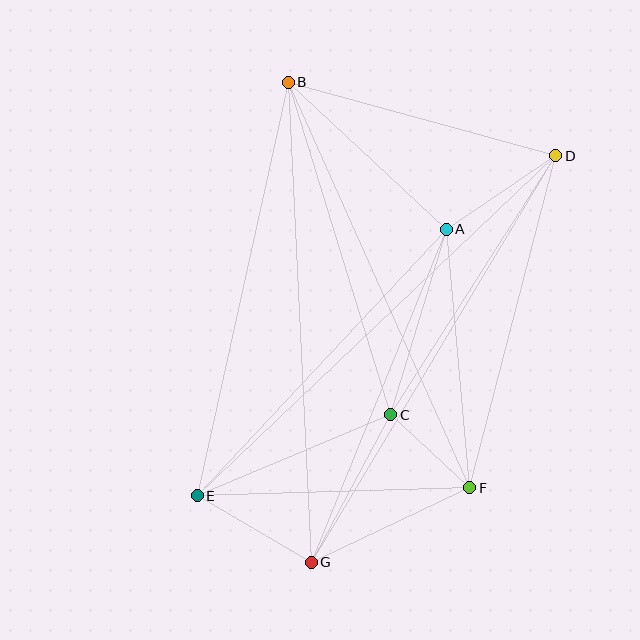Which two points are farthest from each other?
Points D and E are farthest from each other.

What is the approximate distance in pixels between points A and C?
The distance between A and C is approximately 194 pixels.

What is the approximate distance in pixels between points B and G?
The distance between B and G is approximately 480 pixels.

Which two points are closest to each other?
Points C and F are closest to each other.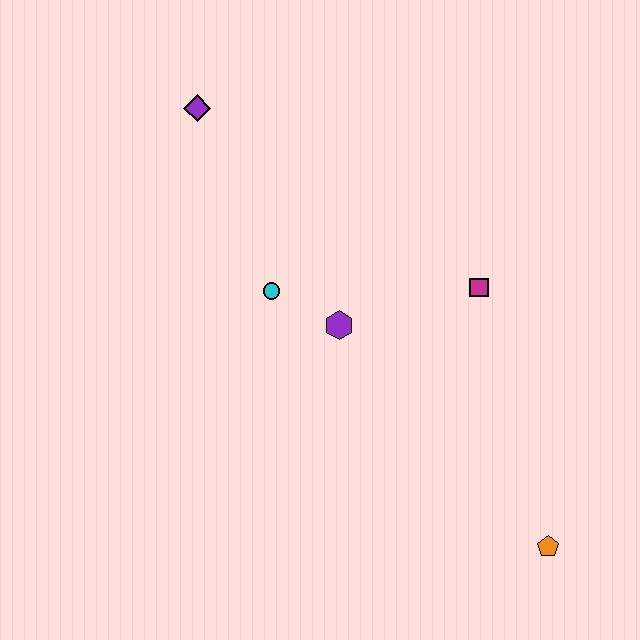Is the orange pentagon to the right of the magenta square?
Yes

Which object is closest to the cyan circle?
The purple hexagon is closest to the cyan circle.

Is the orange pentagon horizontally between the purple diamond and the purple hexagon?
No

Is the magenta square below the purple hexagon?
No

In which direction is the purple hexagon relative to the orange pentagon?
The purple hexagon is above the orange pentagon.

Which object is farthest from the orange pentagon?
The purple diamond is farthest from the orange pentagon.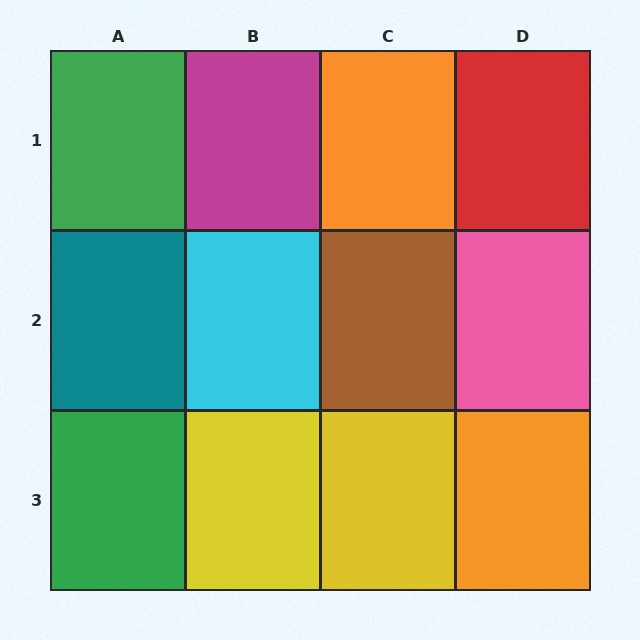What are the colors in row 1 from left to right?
Green, magenta, orange, red.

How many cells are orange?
2 cells are orange.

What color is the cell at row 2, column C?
Brown.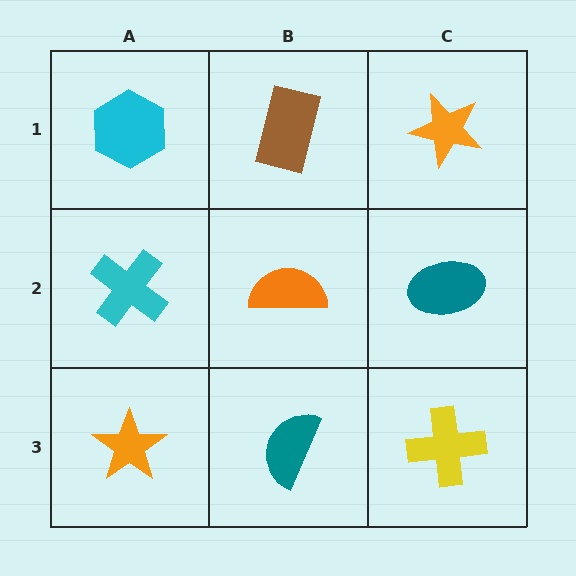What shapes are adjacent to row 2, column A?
A cyan hexagon (row 1, column A), an orange star (row 3, column A), an orange semicircle (row 2, column B).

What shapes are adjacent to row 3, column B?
An orange semicircle (row 2, column B), an orange star (row 3, column A), a yellow cross (row 3, column C).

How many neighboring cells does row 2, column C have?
3.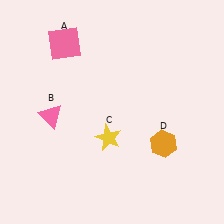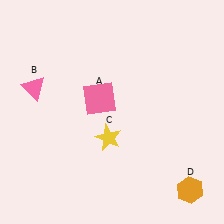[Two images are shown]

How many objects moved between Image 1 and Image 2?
3 objects moved between the two images.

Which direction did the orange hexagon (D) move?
The orange hexagon (D) moved down.